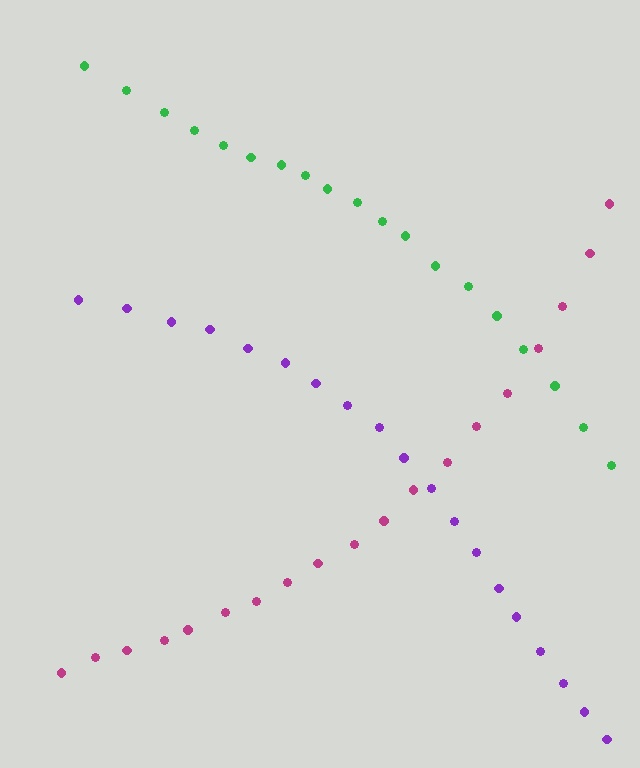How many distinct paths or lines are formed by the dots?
There are 3 distinct paths.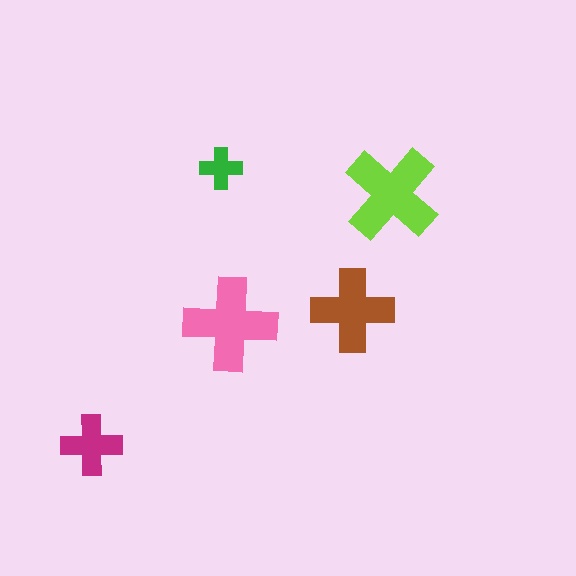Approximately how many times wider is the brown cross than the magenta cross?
About 1.5 times wider.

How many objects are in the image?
There are 5 objects in the image.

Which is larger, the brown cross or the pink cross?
The pink one.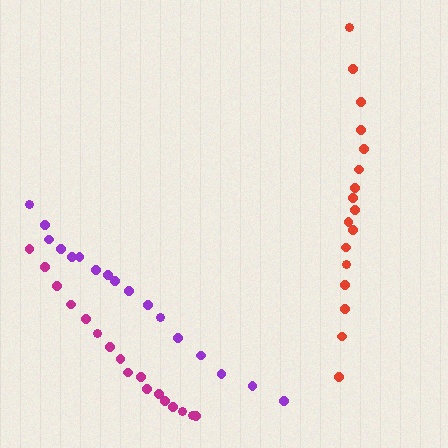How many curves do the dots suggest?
There are 3 distinct paths.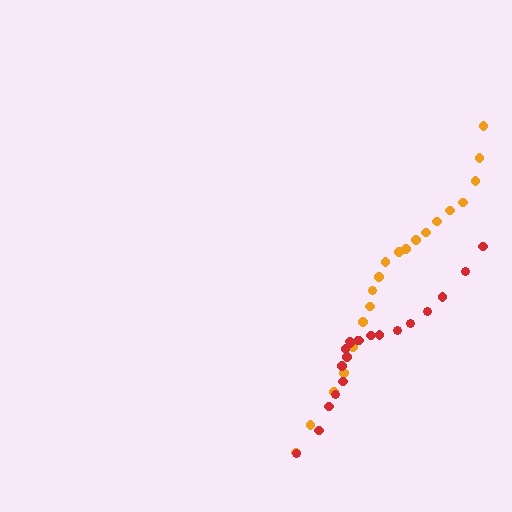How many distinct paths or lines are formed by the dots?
There are 2 distinct paths.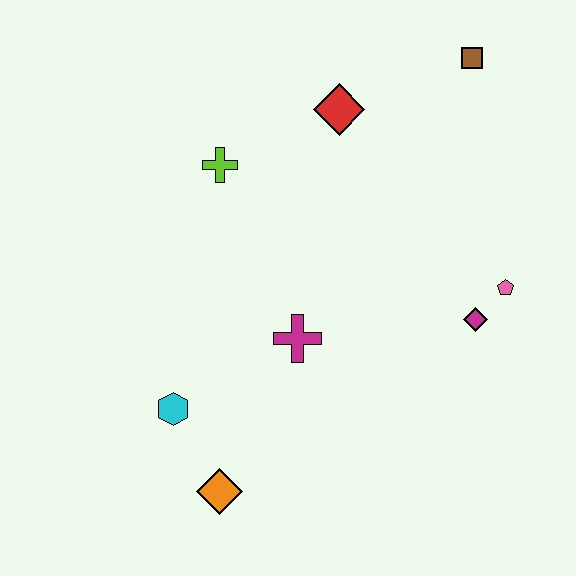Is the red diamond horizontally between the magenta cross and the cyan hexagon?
No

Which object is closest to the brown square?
The red diamond is closest to the brown square.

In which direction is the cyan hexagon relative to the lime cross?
The cyan hexagon is below the lime cross.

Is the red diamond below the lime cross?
No